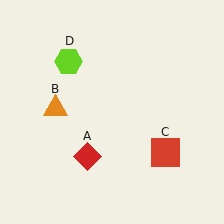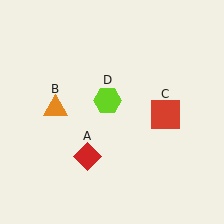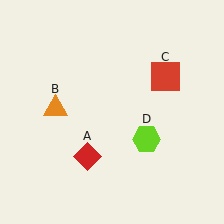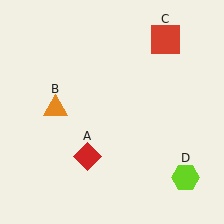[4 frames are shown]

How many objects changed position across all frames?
2 objects changed position: red square (object C), lime hexagon (object D).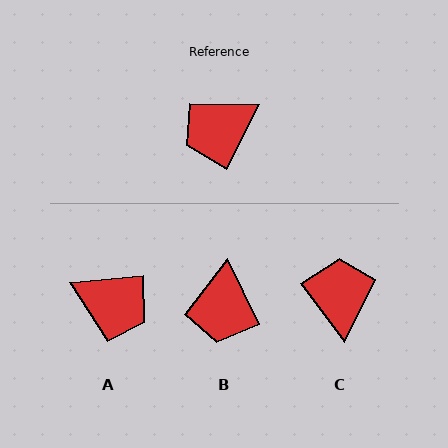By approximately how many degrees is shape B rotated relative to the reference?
Approximately 53 degrees counter-clockwise.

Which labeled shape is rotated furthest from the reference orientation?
A, about 123 degrees away.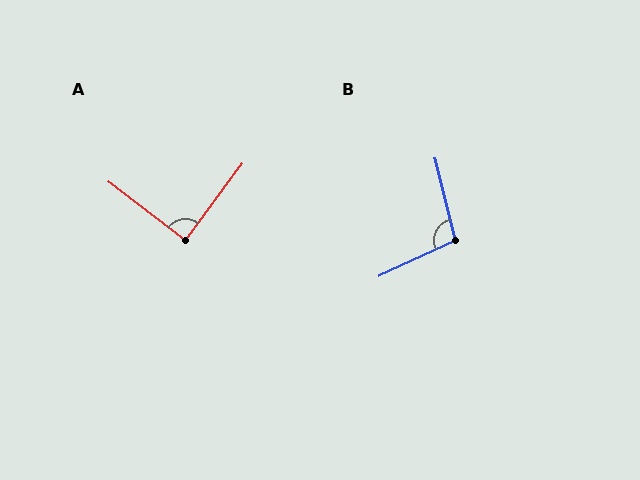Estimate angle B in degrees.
Approximately 101 degrees.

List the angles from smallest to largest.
A (89°), B (101°).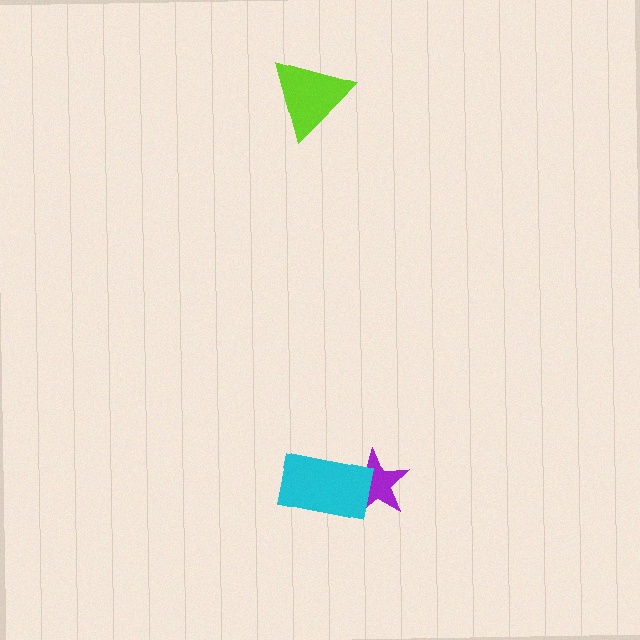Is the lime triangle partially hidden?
No, no other shape covers it.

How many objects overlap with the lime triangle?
0 objects overlap with the lime triangle.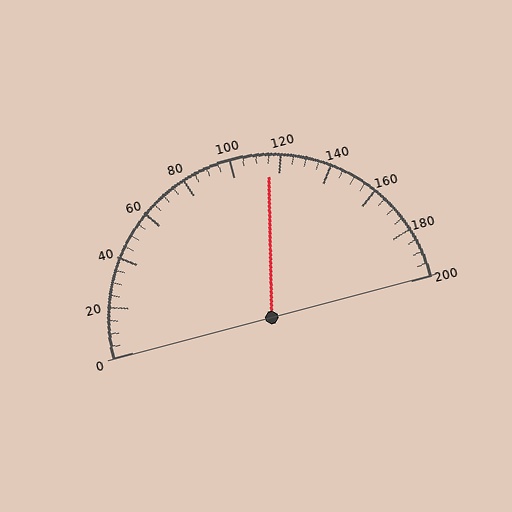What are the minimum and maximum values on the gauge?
The gauge ranges from 0 to 200.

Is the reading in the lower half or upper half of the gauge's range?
The reading is in the upper half of the range (0 to 200).